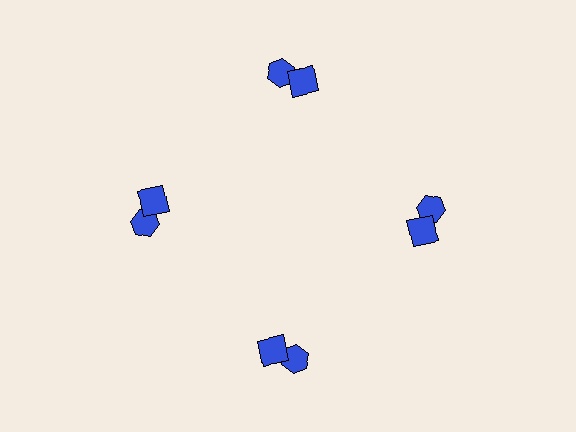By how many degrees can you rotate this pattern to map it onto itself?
The pattern maps onto itself every 90 degrees of rotation.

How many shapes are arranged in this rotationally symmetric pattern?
There are 8 shapes, arranged in 4 groups of 2.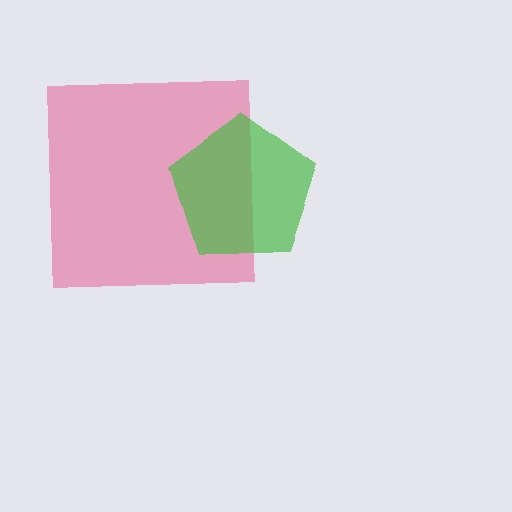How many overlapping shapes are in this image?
There are 2 overlapping shapes in the image.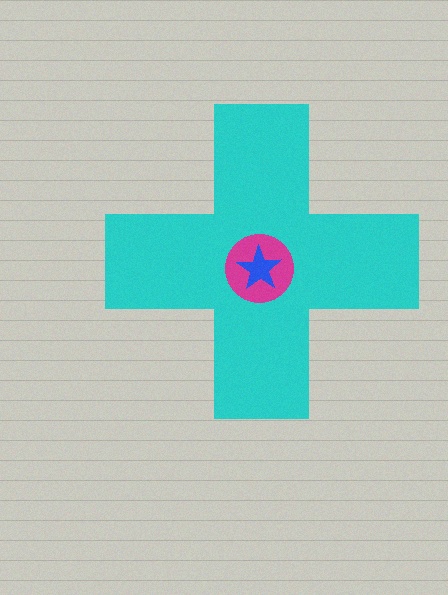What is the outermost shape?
The cyan cross.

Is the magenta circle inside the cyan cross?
Yes.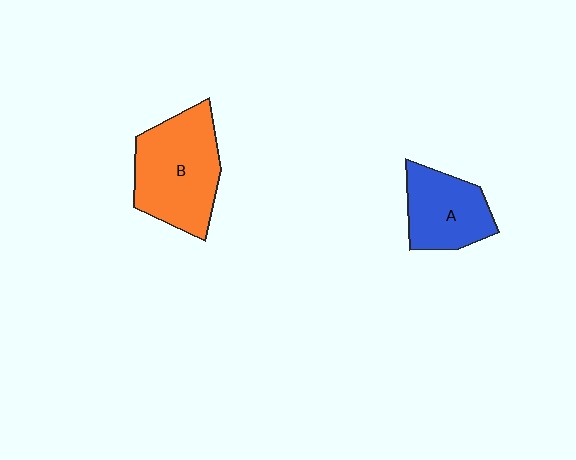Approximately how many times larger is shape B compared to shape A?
Approximately 1.5 times.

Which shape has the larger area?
Shape B (orange).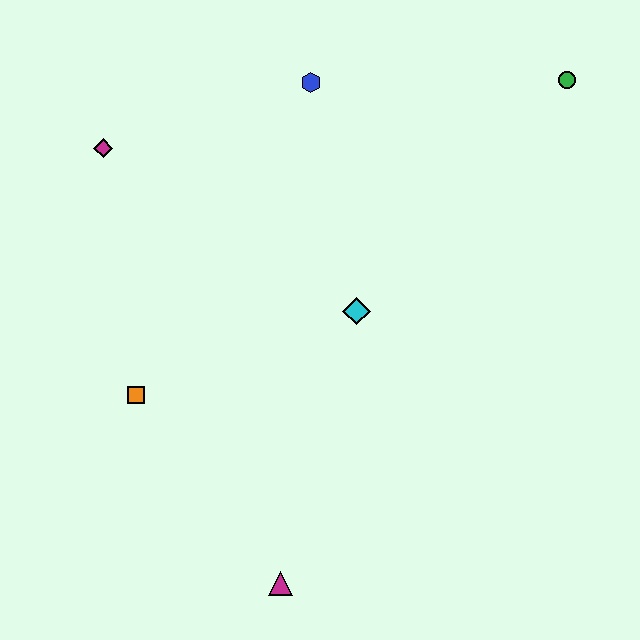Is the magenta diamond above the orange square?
Yes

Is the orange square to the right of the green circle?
No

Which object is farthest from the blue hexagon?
The magenta triangle is farthest from the blue hexagon.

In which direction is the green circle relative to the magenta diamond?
The green circle is to the right of the magenta diamond.